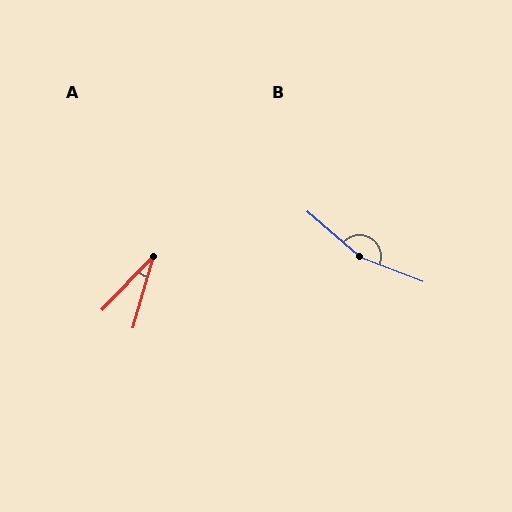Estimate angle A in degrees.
Approximately 28 degrees.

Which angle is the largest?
B, at approximately 160 degrees.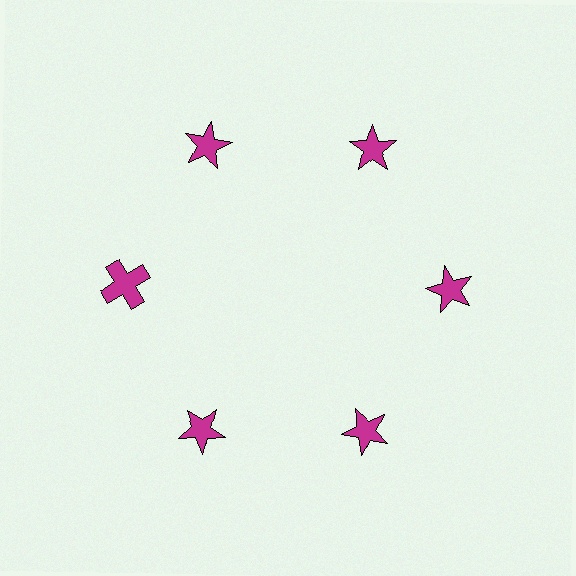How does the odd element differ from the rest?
It has a different shape: cross instead of star.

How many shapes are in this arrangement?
There are 6 shapes arranged in a ring pattern.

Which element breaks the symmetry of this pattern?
The magenta cross at roughly the 9 o'clock position breaks the symmetry. All other shapes are magenta stars.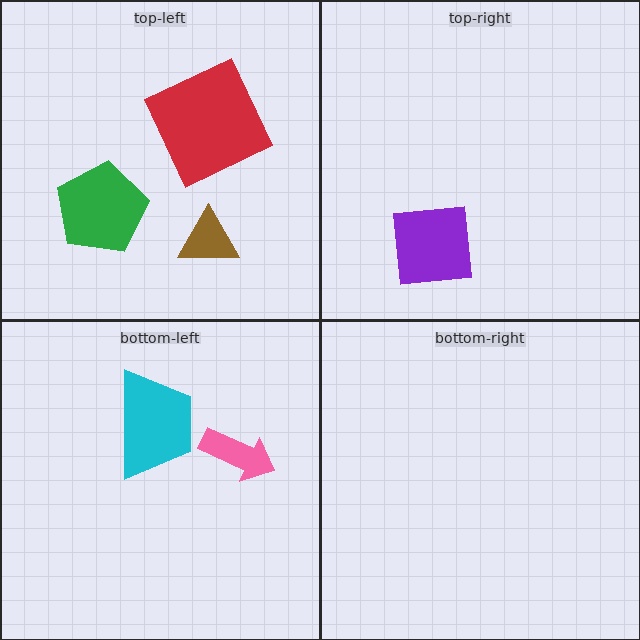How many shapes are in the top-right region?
1.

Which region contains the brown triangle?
The top-left region.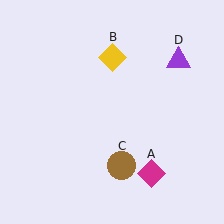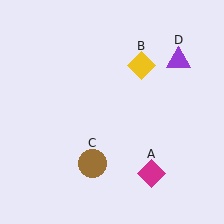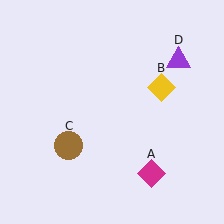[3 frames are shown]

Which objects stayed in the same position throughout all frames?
Magenta diamond (object A) and purple triangle (object D) remained stationary.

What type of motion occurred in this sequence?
The yellow diamond (object B), brown circle (object C) rotated clockwise around the center of the scene.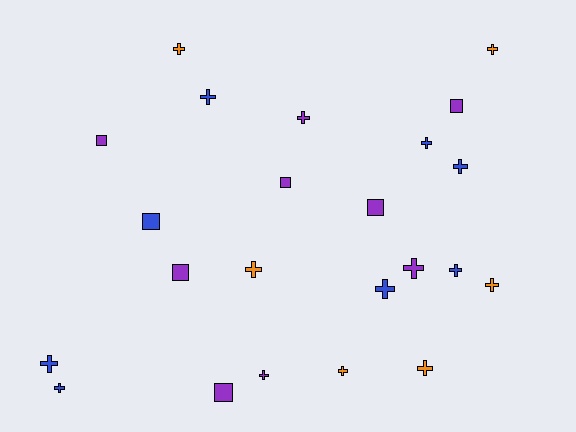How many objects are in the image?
There are 23 objects.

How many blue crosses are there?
There are 7 blue crosses.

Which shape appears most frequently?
Cross, with 16 objects.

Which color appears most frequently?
Purple, with 9 objects.